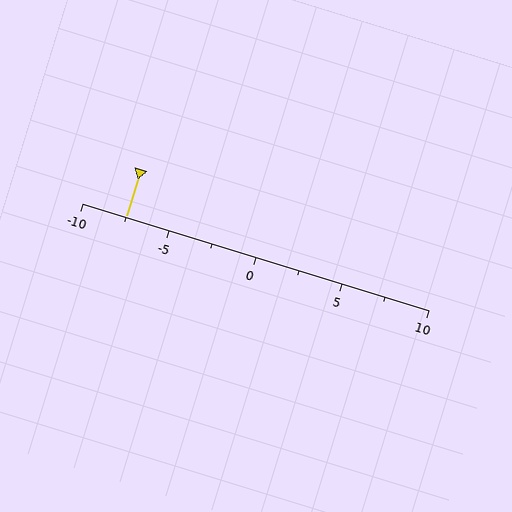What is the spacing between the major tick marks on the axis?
The major ticks are spaced 5 apart.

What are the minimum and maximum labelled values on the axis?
The axis runs from -10 to 10.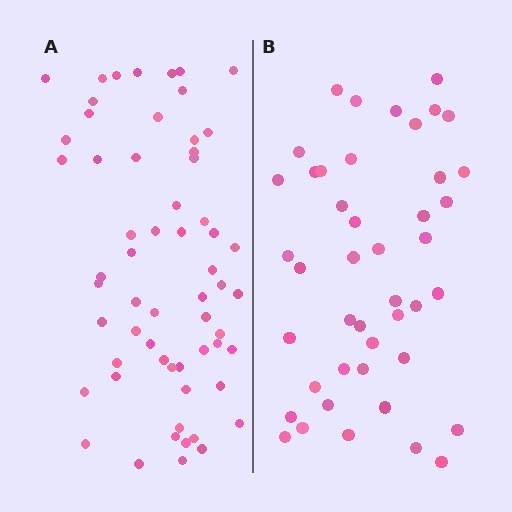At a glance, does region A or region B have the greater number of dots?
Region A (the left region) has more dots.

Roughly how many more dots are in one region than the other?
Region A has approximately 15 more dots than region B.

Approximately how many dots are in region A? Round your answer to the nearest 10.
About 60 dots.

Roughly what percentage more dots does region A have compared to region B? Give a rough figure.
About 35% more.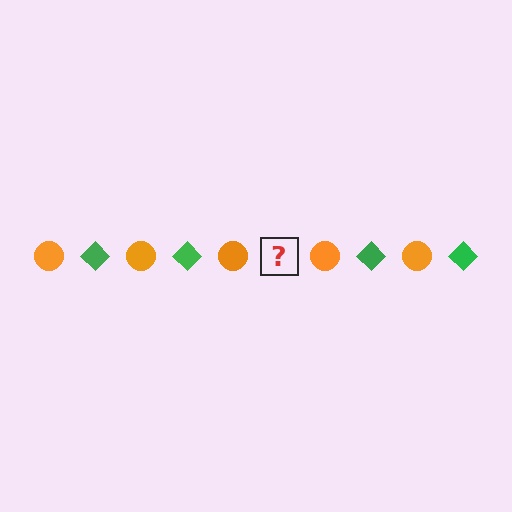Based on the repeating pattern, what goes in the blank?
The blank should be a green diamond.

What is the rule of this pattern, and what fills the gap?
The rule is that the pattern alternates between orange circle and green diamond. The gap should be filled with a green diamond.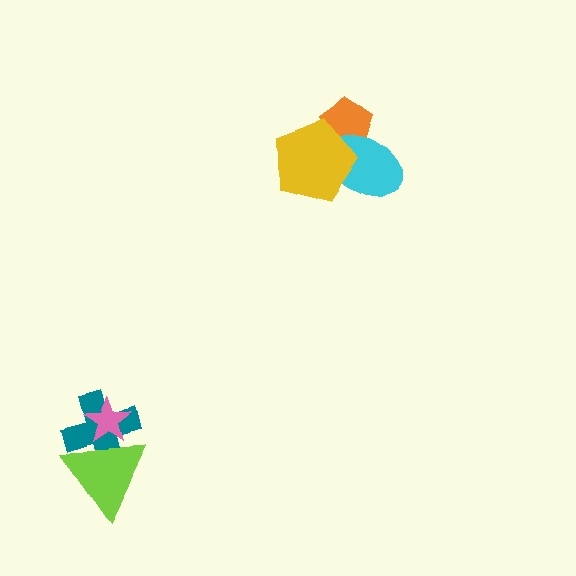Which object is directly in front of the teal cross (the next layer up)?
The pink star is directly in front of the teal cross.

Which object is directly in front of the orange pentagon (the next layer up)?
The cyan ellipse is directly in front of the orange pentagon.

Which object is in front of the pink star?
The lime triangle is in front of the pink star.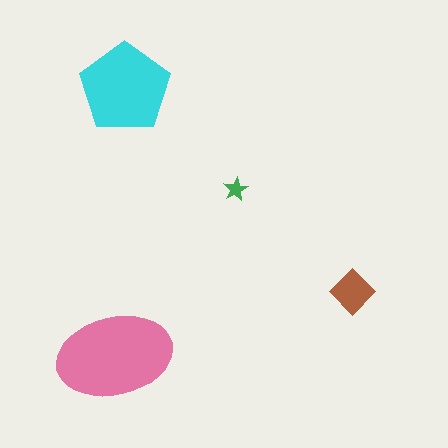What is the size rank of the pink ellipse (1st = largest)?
1st.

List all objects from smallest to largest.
The green star, the brown diamond, the cyan pentagon, the pink ellipse.